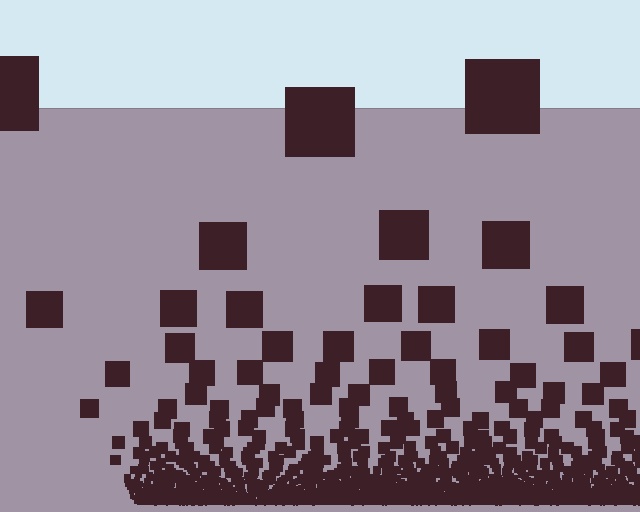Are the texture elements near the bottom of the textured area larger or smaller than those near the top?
Smaller. The gradient is inverted — elements near the bottom are smaller and denser.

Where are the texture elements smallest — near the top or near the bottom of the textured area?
Near the bottom.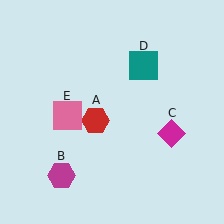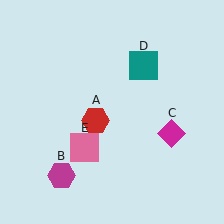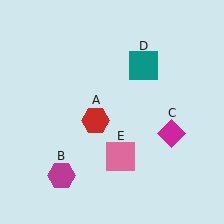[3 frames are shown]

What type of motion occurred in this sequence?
The pink square (object E) rotated counterclockwise around the center of the scene.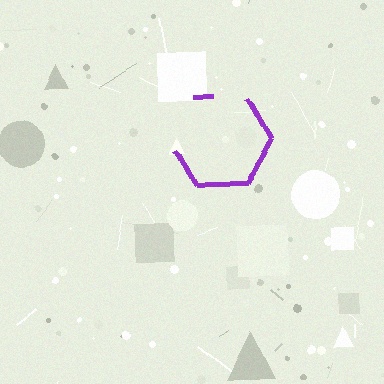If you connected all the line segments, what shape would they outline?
They would outline a hexagon.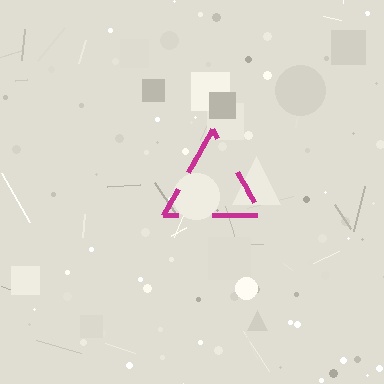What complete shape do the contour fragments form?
The contour fragments form a triangle.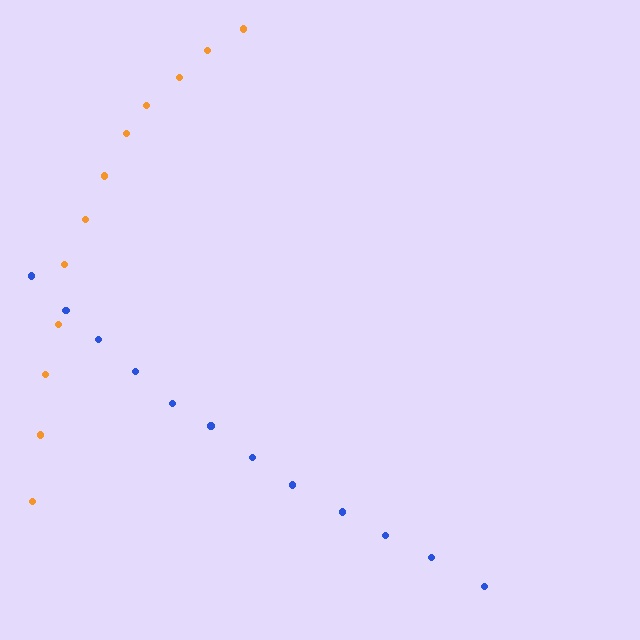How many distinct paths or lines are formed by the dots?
There are 2 distinct paths.